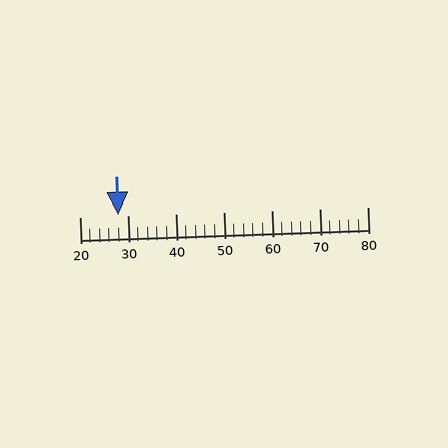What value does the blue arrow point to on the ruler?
The blue arrow points to approximately 28.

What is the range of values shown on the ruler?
The ruler shows values from 20 to 80.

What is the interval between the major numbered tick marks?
The major tick marks are spaced 10 units apart.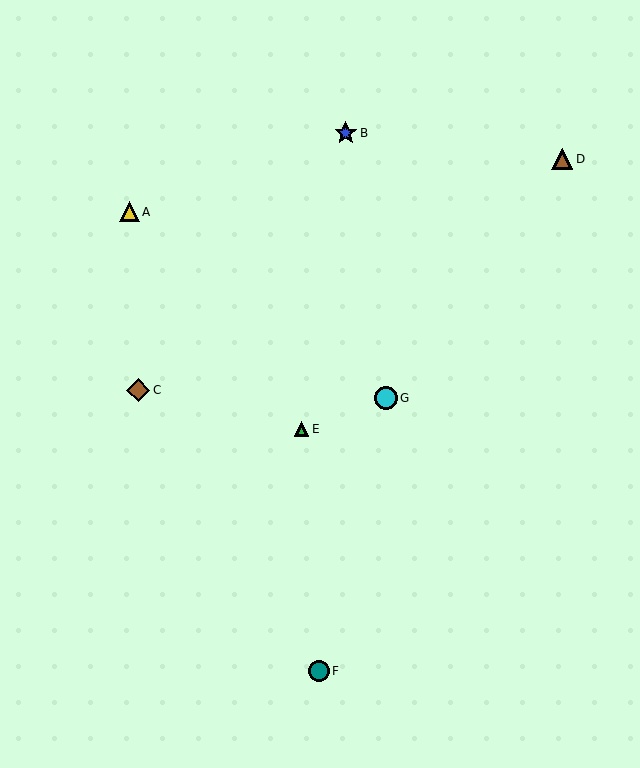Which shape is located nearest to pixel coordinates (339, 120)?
The blue star (labeled B) at (346, 133) is nearest to that location.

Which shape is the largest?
The cyan circle (labeled G) is the largest.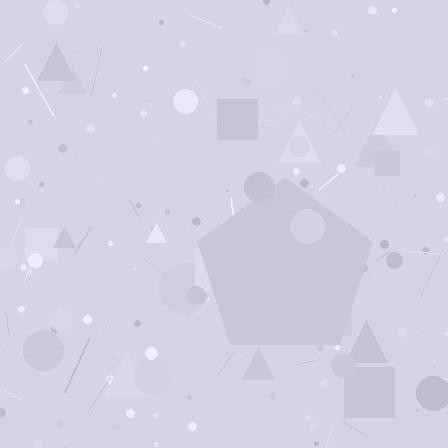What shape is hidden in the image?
A pentagon is hidden in the image.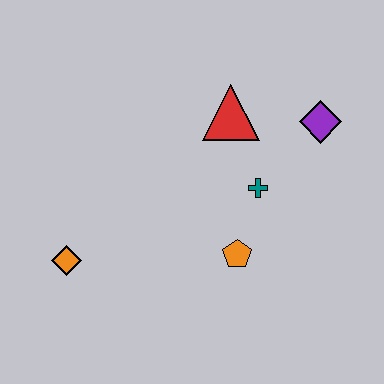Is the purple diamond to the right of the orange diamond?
Yes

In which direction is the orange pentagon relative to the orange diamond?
The orange pentagon is to the right of the orange diamond.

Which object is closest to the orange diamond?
The orange pentagon is closest to the orange diamond.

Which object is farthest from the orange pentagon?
The orange diamond is farthest from the orange pentagon.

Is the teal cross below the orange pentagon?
No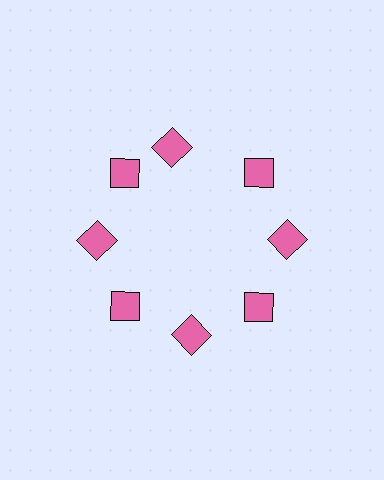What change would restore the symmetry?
The symmetry would be restored by rotating it back into even spacing with its neighbors so that all 8 squares sit at equal angles and equal distance from the center.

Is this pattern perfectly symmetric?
No. The 8 pink squares are arranged in a ring, but one element near the 12 o'clock position is rotated out of alignment along the ring, breaking the 8-fold rotational symmetry.